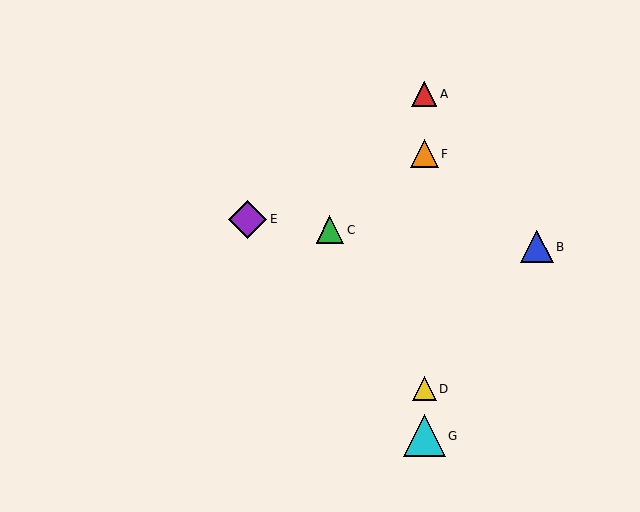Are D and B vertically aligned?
No, D is at x≈424 and B is at x≈537.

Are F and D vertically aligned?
Yes, both are at x≈424.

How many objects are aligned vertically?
4 objects (A, D, F, G) are aligned vertically.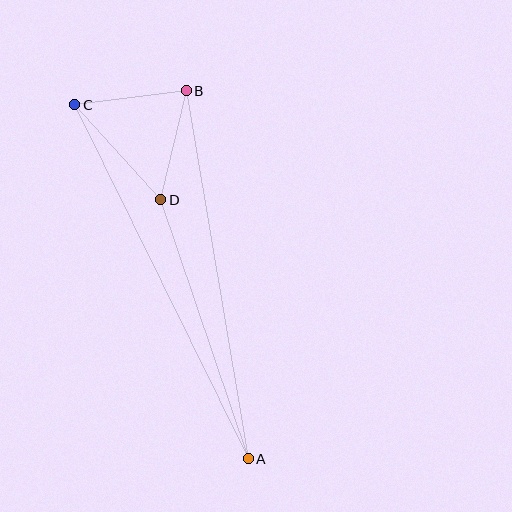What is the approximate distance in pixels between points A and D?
The distance between A and D is approximately 273 pixels.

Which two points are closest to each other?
Points B and D are closest to each other.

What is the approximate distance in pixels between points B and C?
The distance between B and C is approximately 113 pixels.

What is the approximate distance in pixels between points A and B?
The distance between A and B is approximately 373 pixels.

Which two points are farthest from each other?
Points A and C are farthest from each other.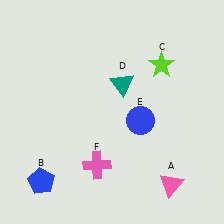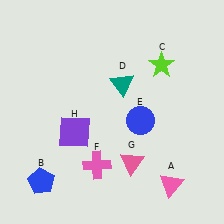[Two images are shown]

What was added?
A pink triangle (G), a purple square (H) were added in Image 2.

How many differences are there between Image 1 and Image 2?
There are 2 differences between the two images.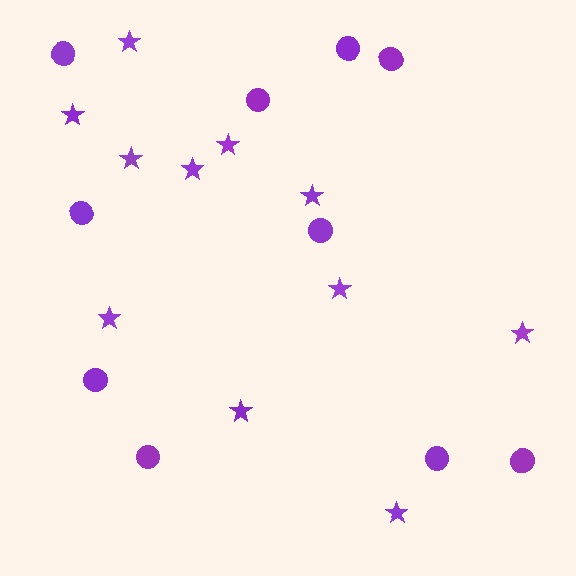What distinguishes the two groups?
There are 2 groups: one group of stars (11) and one group of circles (10).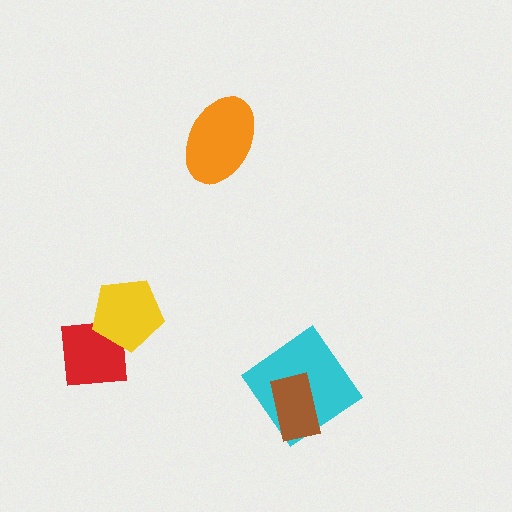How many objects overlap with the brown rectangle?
1 object overlaps with the brown rectangle.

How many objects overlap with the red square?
1 object overlaps with the red square.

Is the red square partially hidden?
Yes, it is partially covered by another shape.